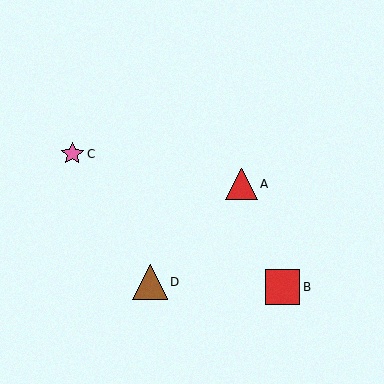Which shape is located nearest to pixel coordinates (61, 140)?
The pink star (labeled C) at (72, 154) is nearest to that location.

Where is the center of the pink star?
The center of the pink star is at (72, 154).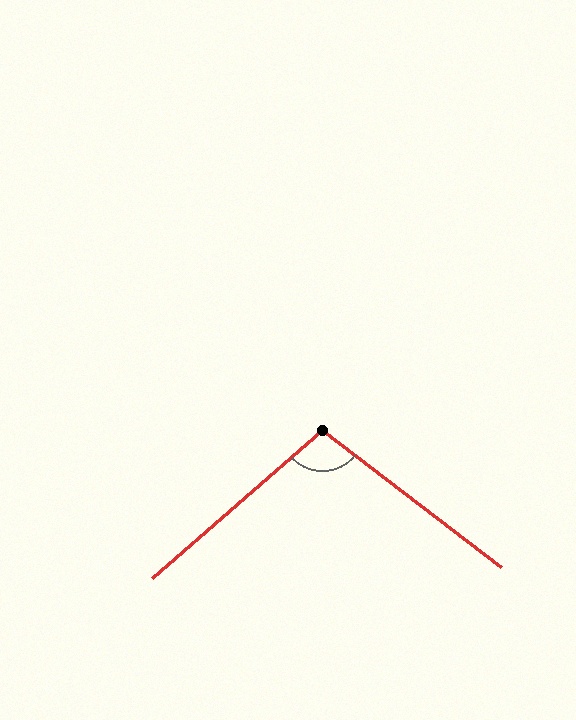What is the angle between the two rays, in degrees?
Approximately 101 degrees.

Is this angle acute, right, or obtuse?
It is obtuse.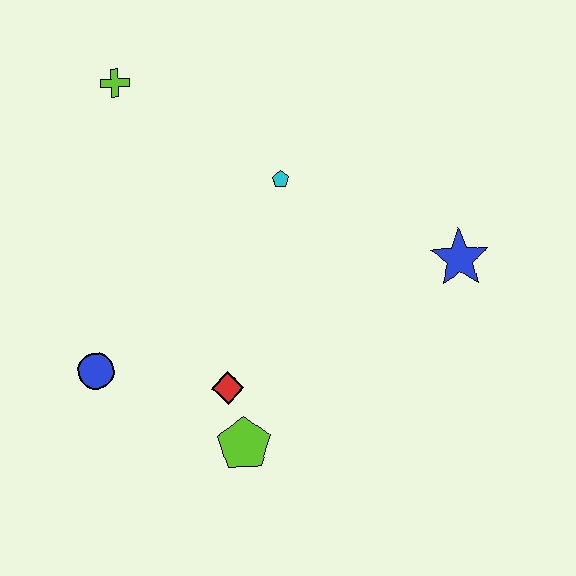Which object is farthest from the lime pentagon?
The lime cross is farthest from the lime pentagon.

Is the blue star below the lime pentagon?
No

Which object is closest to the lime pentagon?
The red diamond is closest to the lime pentagon.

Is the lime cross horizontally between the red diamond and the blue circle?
Yes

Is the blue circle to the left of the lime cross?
Yes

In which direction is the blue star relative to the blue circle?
The blue star is to the right of the blue circle.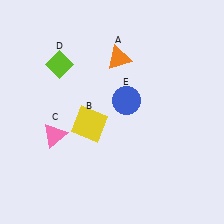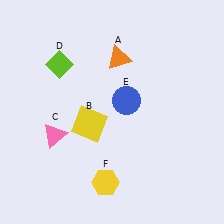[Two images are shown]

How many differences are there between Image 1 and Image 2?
There is 1 difference between the two images.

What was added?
A yellow hexagon (F) was added in Image 2.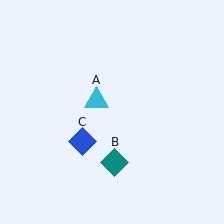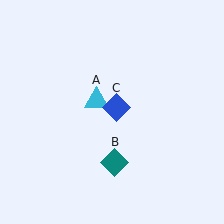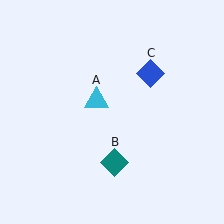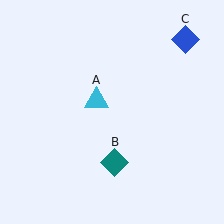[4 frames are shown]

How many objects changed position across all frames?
1 object changed position: blue diamond (object C).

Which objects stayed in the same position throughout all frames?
Cyan triangle (object A) and teal diamond (object B) remained stationary.